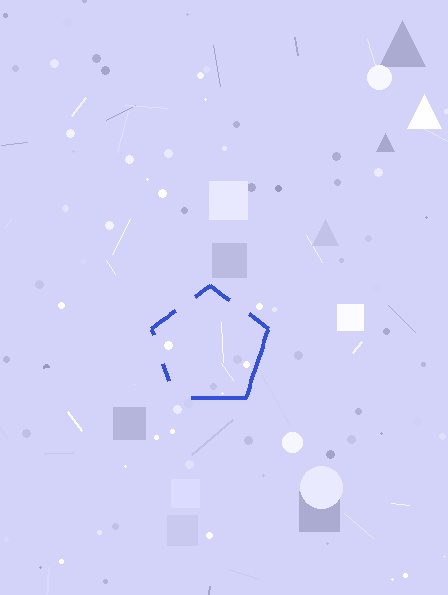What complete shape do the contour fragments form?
The contour fragments form a pentagon.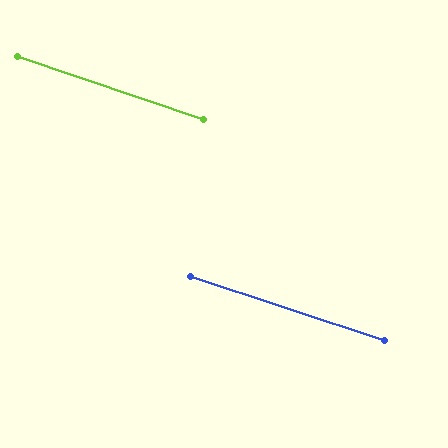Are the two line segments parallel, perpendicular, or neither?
Parallel — their directions differ by only 0.4°.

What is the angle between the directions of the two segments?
Approximately 0 degrees.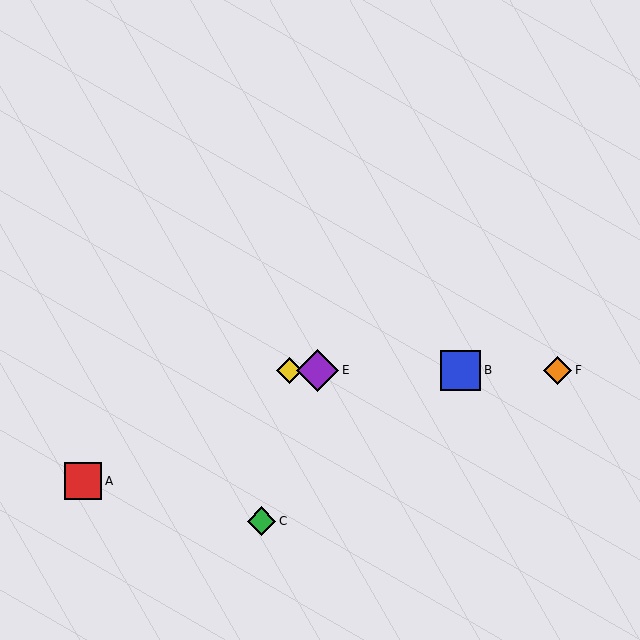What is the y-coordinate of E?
Object E is at y≈370.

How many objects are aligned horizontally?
4 objects (B, D, E, F) are aligned horizontally.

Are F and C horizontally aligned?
No, F is at y≈370 and C is at y≈521.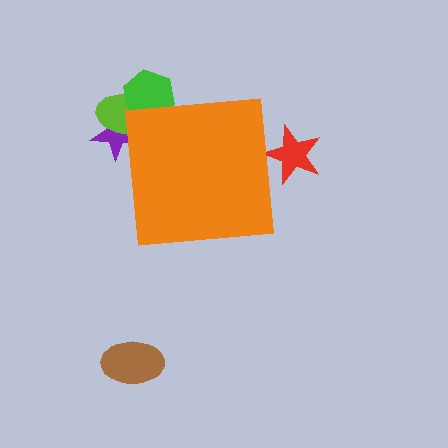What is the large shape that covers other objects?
An orange square.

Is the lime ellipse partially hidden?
Yes, the lime ellipse is partially hidden behind the orange square.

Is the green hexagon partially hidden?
Yes, the green hexagon is partially hidden behind the orange square.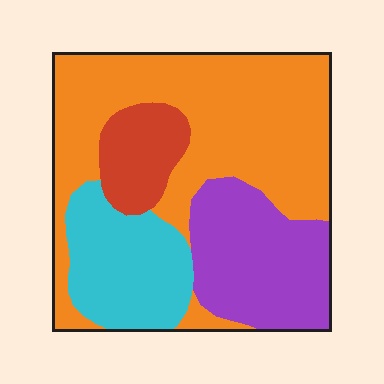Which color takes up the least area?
Red, at roughly 10%.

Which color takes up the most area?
Orange, at roughly 50%.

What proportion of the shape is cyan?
Cyan covers roughly 20% of the shape.